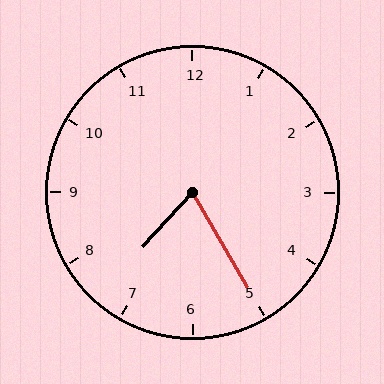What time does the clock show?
7:25.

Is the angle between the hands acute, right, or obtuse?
It is acute.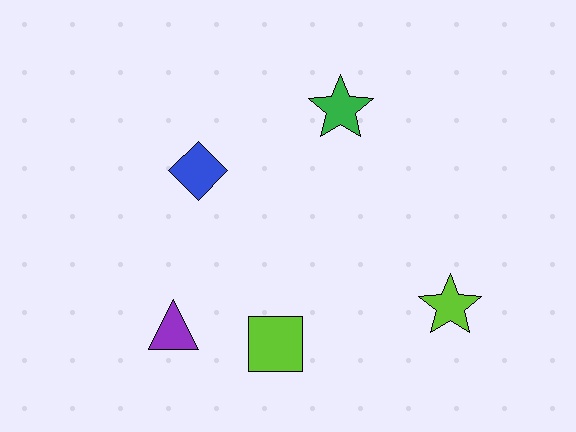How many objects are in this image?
There are 5 objects.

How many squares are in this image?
There is 1 square.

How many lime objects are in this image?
There are 2 lime objects.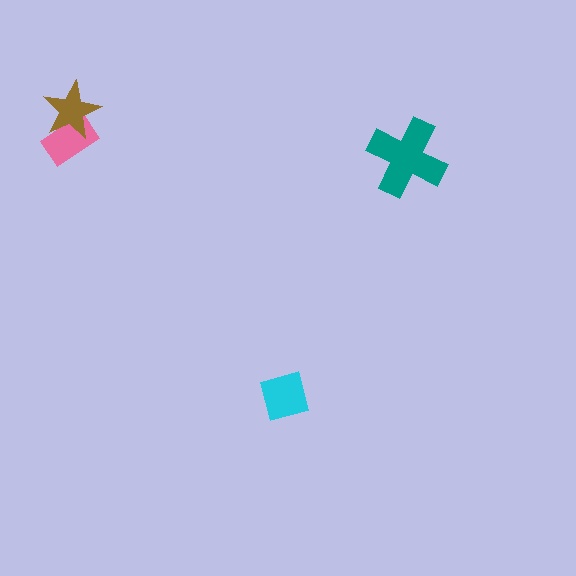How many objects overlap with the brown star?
1 object overlaps with the brown star.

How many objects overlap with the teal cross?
0 objects overlap with the teal cross.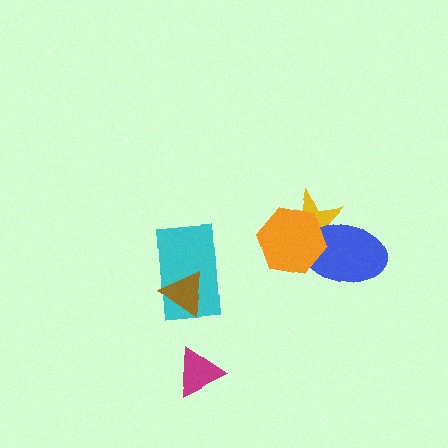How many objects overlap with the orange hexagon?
2 objects overlap with the orange hexagon.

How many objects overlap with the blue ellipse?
2 objects overlap with the blue ellipse.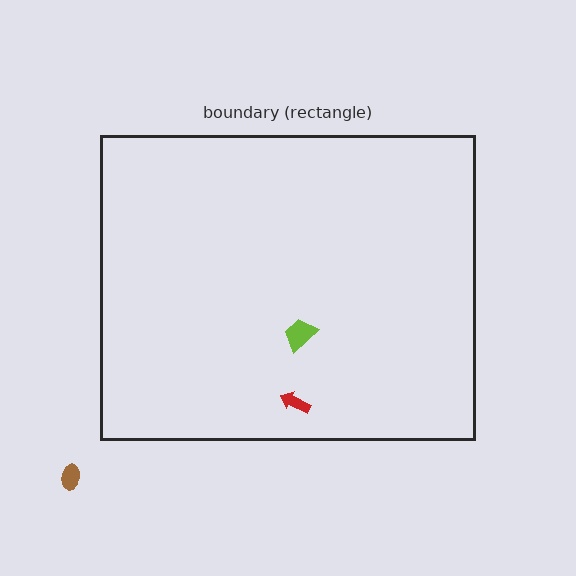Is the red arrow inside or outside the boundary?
Inside.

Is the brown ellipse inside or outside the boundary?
Outside.